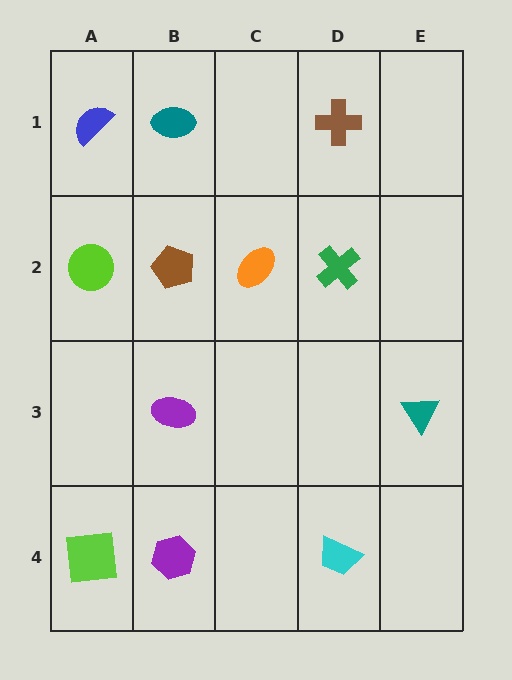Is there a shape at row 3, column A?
No, that cell is empty.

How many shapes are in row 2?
4 shapes.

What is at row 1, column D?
A brown cross.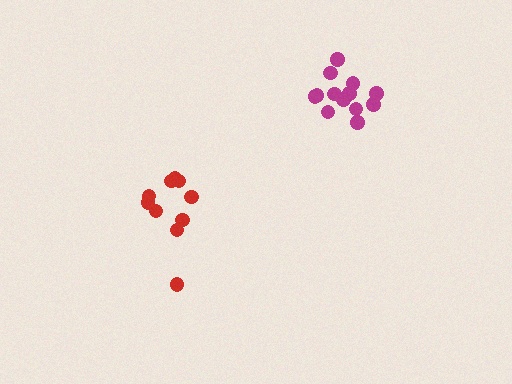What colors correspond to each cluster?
The clusters are colored: red, magenta.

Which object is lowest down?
The red cluster is bottommost.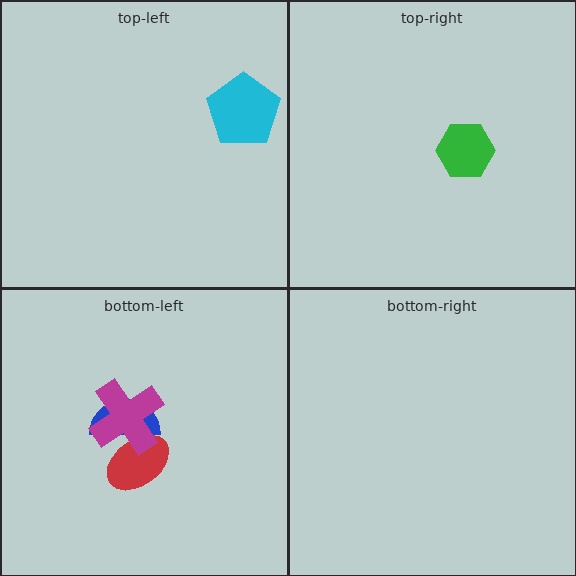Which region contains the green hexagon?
The top-right region.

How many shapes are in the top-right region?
1.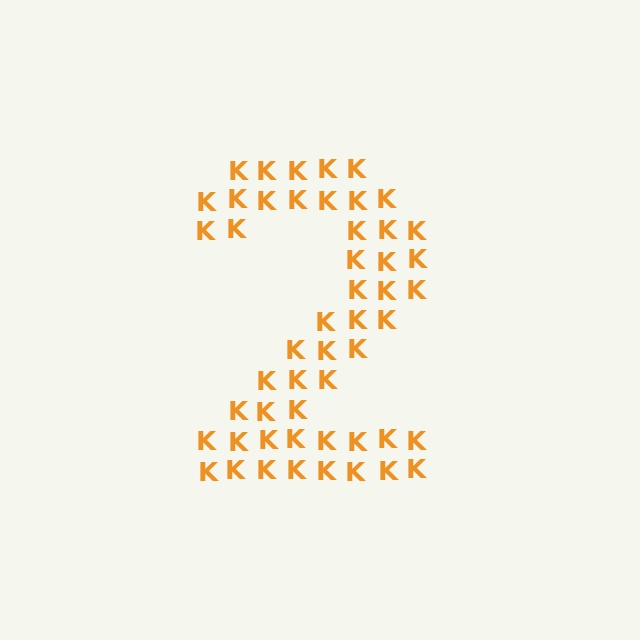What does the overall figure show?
The overall figure shows the digit 2.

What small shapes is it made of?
It is made of small letter K's.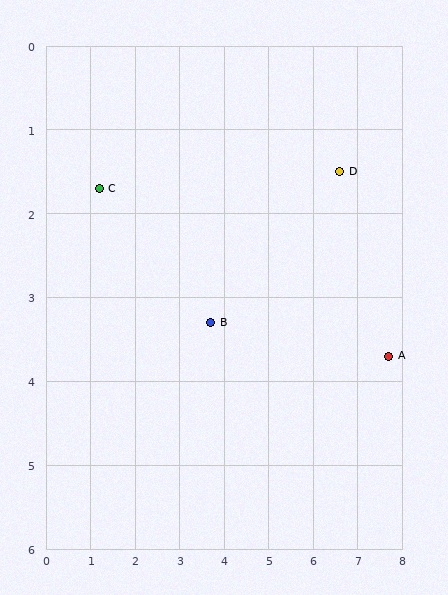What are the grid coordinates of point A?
Point A is at approximately (7.7, 3.7).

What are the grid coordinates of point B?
Point B is at approximately (3.7, 3.3).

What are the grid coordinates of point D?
Point D is at approximately (6.6, 1.5).